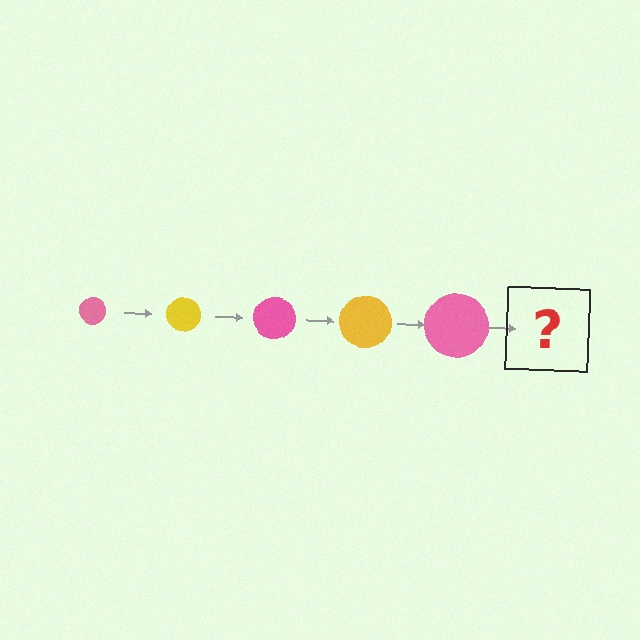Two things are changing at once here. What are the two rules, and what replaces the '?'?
The two rules are that the circle grows larger each step and the color cycles through pink and yellow. The '?' should be a yellow circle, larger than the previous one.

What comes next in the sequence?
The next element should be a yellow circle, larger than the previous one.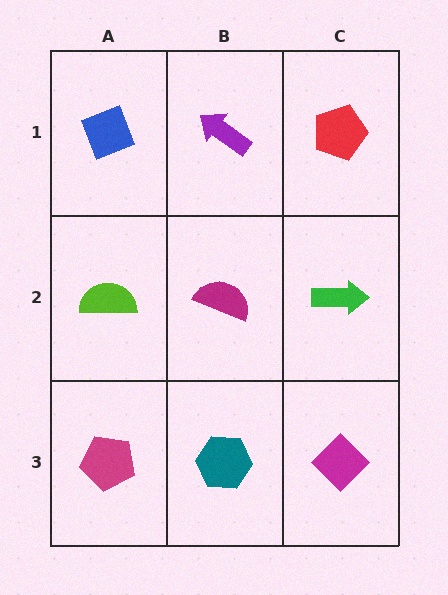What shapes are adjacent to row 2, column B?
A purple arrow (row 1, column B), a teal hexagon (row 3, column B), a lime semicircle (row 2, column A), a green arrow (row 2, column C).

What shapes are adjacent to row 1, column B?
A magenta semicircle (row 2, column B), a blue diamond (row 1, column A), a red pentagon (row 1, column C).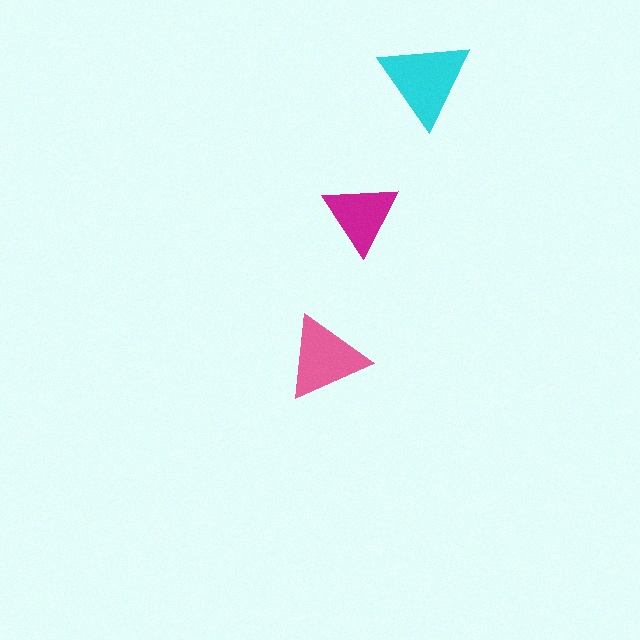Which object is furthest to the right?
The cyan triangle is rightmost.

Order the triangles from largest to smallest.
the cyan one, the pink one, the magenta one.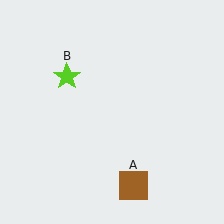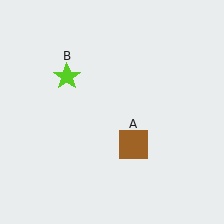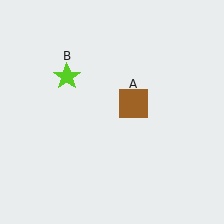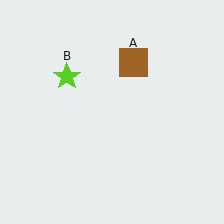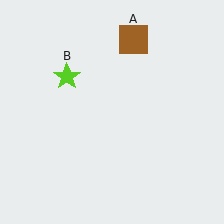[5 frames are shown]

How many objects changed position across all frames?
1 object changed position: brown square (object A).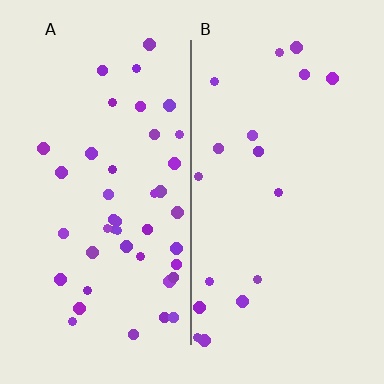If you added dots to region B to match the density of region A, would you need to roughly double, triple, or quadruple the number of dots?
Approximately double.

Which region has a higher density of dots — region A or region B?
A (the left).